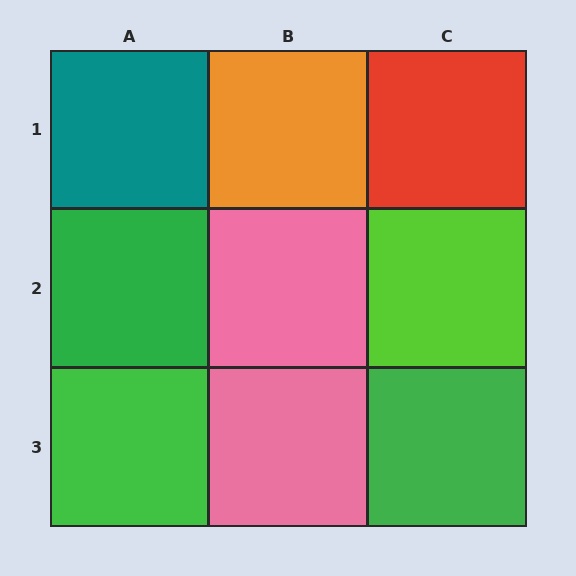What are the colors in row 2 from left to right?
Green, pink, lime.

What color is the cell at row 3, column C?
Green.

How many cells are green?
3 cells are green.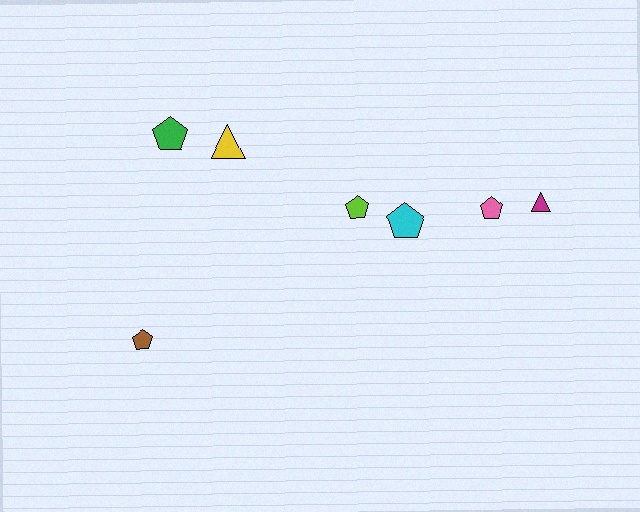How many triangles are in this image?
There are 2 triangles.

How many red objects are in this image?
There are no red objects.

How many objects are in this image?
There are 7 objects.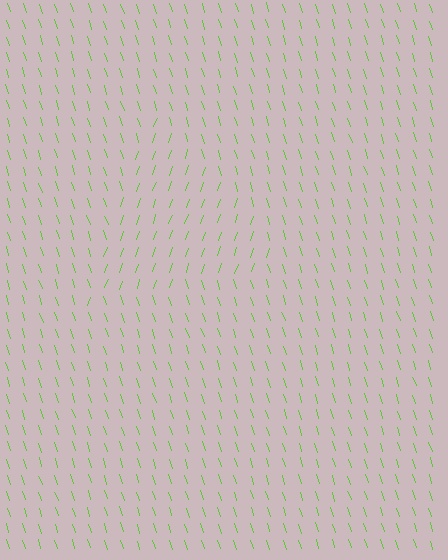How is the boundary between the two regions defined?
The boundary is defined purely by a change in line orientation (approximately 37 degrees difference). All lines are the same color and thickness.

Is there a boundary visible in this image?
Yes, there is a texture boundary formed by a change in line orientation.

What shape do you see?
I see a triangle.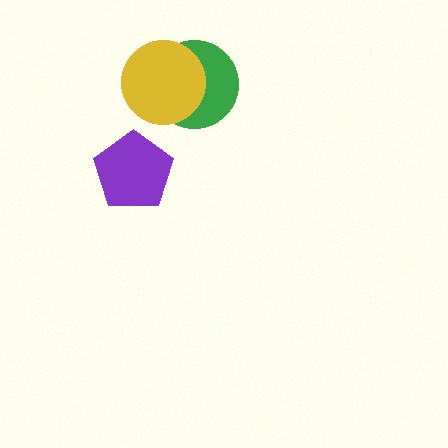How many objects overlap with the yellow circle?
1 object overlaps with the yellow circle.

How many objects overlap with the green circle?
1 object overlaps with the green circle.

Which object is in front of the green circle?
The yellow circle is in front of the green circle.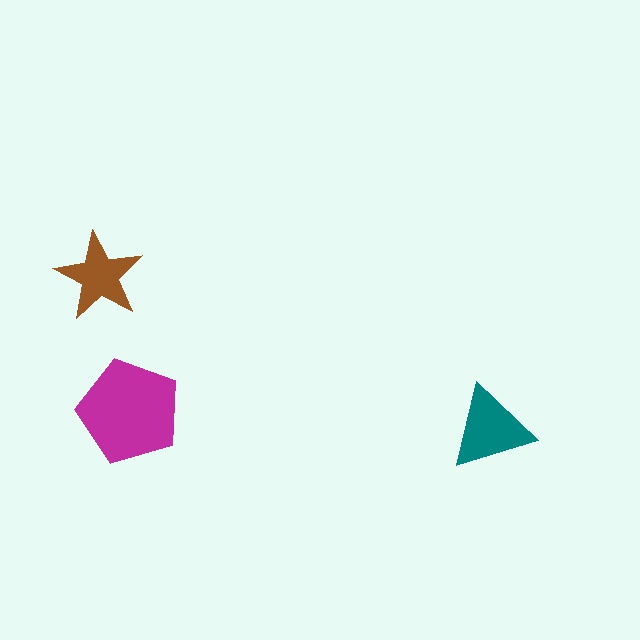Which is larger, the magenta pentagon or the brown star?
The magenta pentagon.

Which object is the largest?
The magenta pentagon.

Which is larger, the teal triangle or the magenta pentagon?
The magenta pentagon.